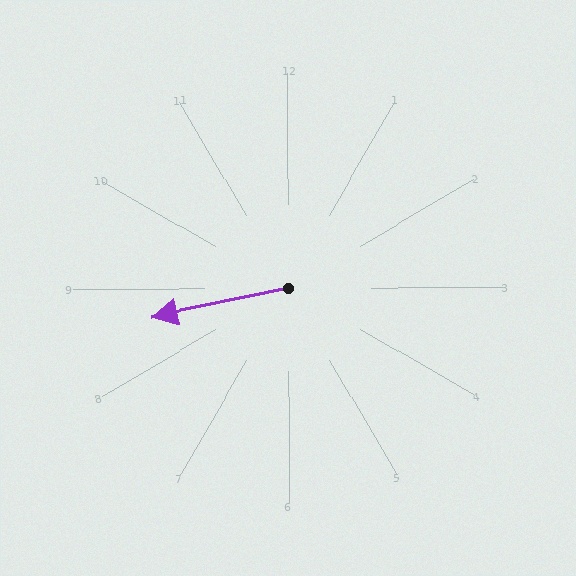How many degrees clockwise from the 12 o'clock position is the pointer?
Approximately 258 degrees.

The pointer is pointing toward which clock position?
Roughly 9 o'clock.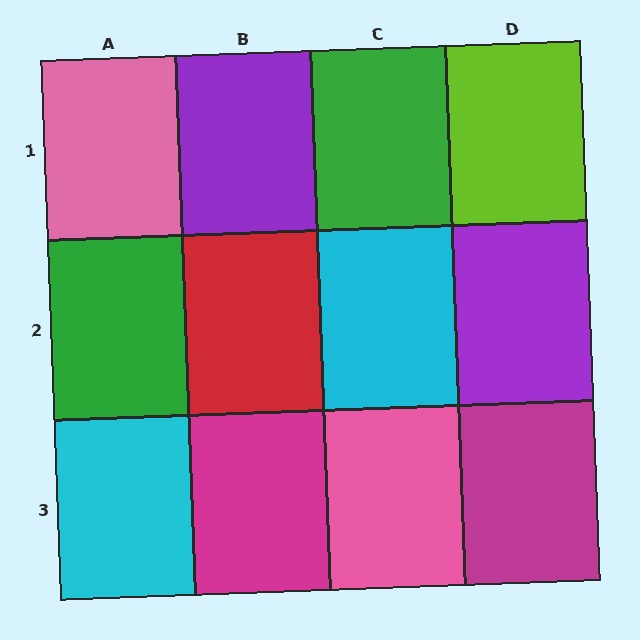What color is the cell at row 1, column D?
Lime.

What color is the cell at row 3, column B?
Magenta.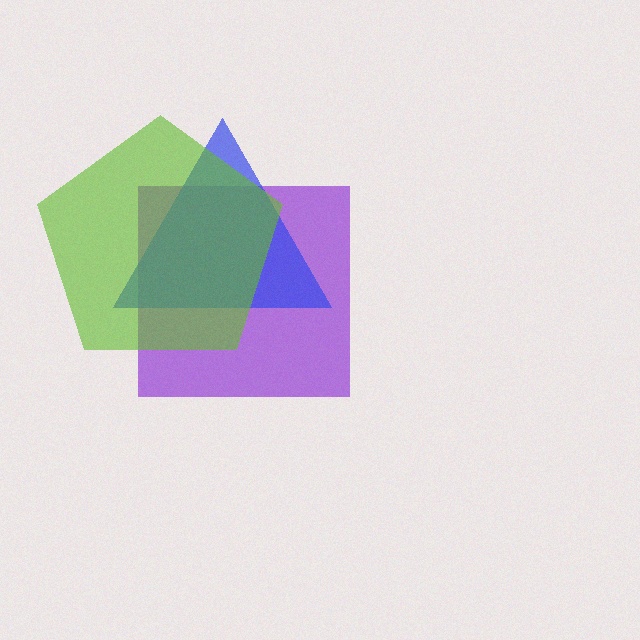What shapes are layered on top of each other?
The layered shapes are: a purple square, a blue triangle, a lime pentagon.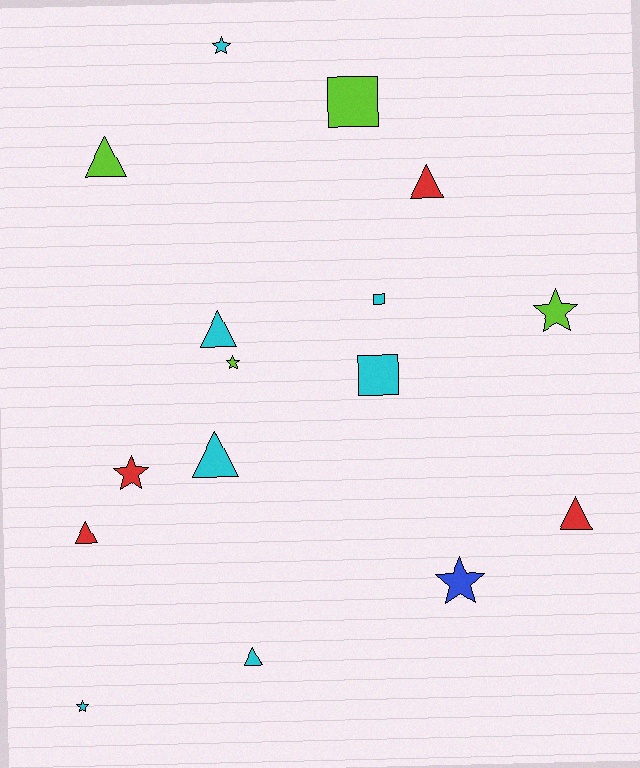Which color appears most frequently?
Cyan, with 7 objects.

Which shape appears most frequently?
Triangle, with 7 objects.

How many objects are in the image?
There are 16 objects.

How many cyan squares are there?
There are 2 cyan squares.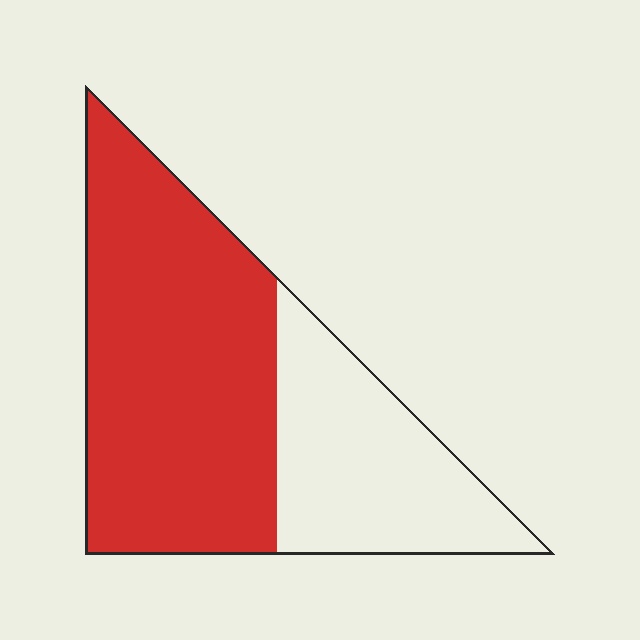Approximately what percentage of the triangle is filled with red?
Approximately 65%.